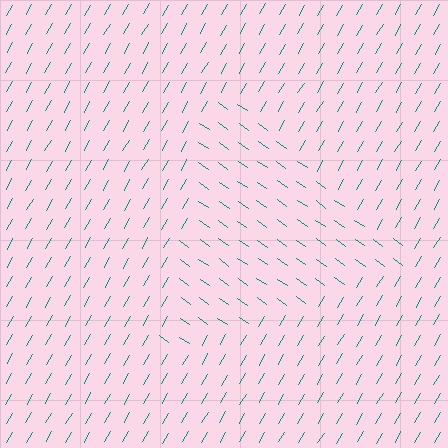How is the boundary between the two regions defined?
The boundary is defined purely by a change in line orientation (approximately 85 degrees difference). All lines are the same color and thickness.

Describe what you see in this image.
The image is filled with small teal line segments. A triangle region in the image has lines oriented differently from the surrounding lines, creating a visible texture boundary.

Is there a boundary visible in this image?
Yes, there is a texture boundary formed by a change in line orientation.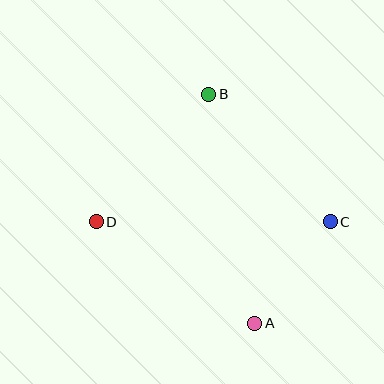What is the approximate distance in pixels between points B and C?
The distance between B and C is approximately 176 pixels.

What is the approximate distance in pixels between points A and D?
The distance between A and D is approximately 188 pixels.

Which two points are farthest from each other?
Points C and D are farthest from each other.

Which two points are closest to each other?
Points A and C are closest to each other.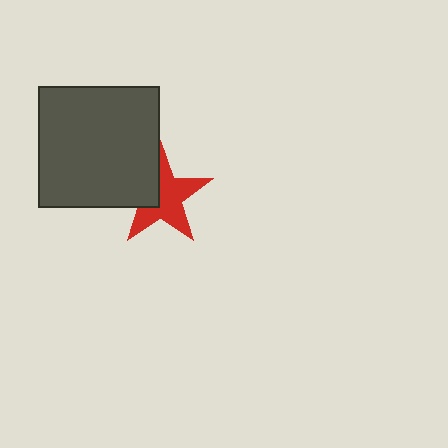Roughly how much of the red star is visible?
Most of it is visible (roughly 67%).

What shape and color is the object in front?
The object in front is a dark gray square.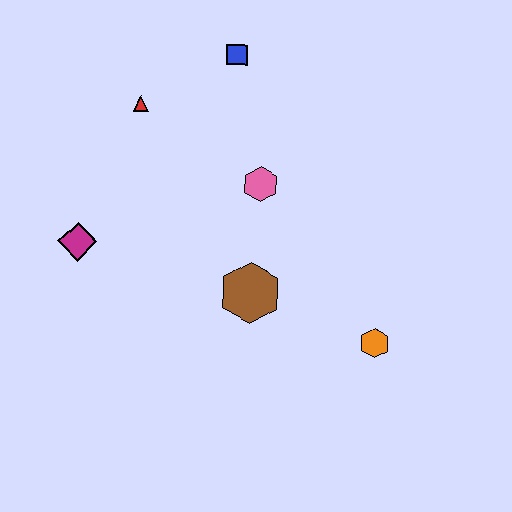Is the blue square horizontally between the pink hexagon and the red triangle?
Yes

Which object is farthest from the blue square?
The orange hexagon is farthest from the blue square.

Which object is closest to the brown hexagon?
The pink hexagon is closest to the brown hexagon.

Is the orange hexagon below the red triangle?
Yes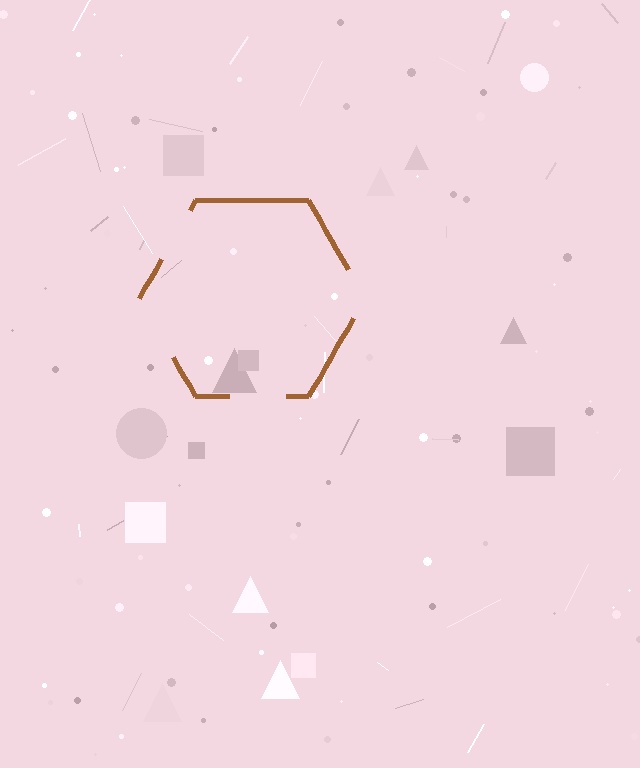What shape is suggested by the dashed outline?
The dashed outline suggests a hexagon.